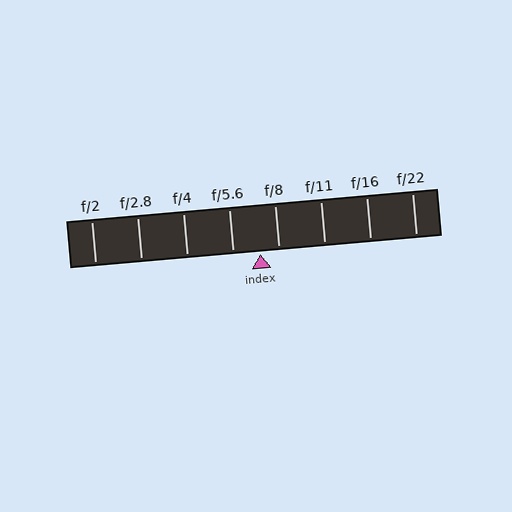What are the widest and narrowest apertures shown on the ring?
The widest aperture shown is f/2 and the narrowest is f/22.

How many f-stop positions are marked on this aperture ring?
There are 8 f-stop positions marked.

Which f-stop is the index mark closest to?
The index mark is closest to f/8.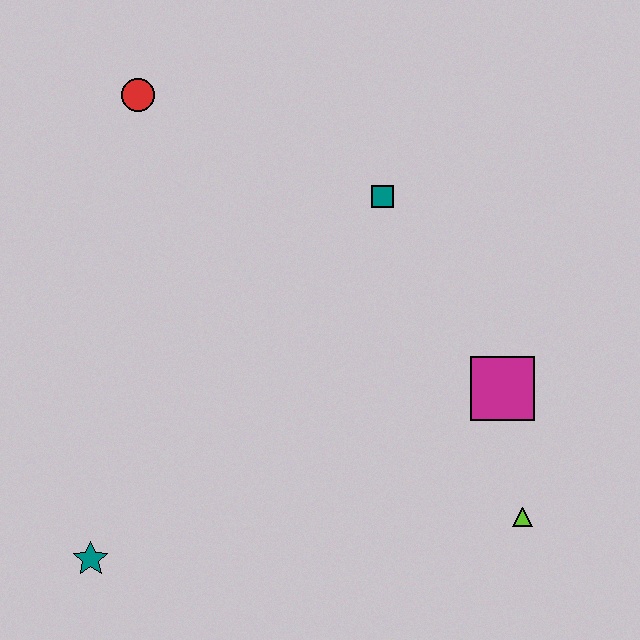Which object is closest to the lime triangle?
The magenta square is closest to the lime triangle.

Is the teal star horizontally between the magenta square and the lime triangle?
No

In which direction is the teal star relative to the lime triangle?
The teal star is to the left of the lime triangle.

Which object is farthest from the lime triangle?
The red circle is farthest from the lime triangle.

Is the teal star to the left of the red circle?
Yes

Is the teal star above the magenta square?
No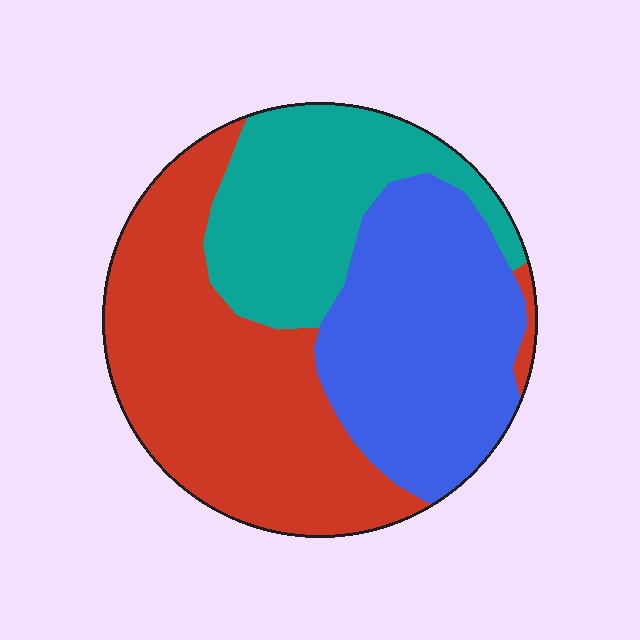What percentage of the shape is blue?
Blue takes up about one third (1/3) of the shape.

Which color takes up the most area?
Red, at roughly 40%.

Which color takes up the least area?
Teal, at roughly 25%.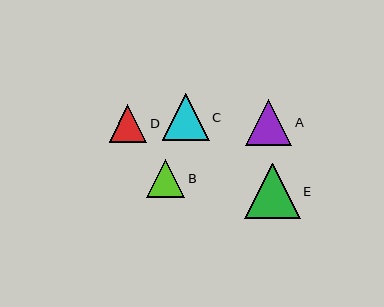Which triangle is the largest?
Triangle E is the largest with a size of approximately 55 pixels.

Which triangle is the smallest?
Triangle D is the smallest with a size of approximately 38 pixels.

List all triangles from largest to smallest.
From largest to smallest: E, C, A, B, D.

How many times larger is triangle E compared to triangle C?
Triangle E is approximately 1.2 times the size of triangle C.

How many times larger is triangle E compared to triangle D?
Triangle E is approximately 1.5 times the size of triangle D.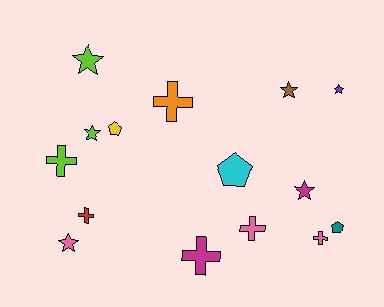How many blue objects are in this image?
There are no blue objects.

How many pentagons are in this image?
There are 3 pentagons.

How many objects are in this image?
There are 15 objects.